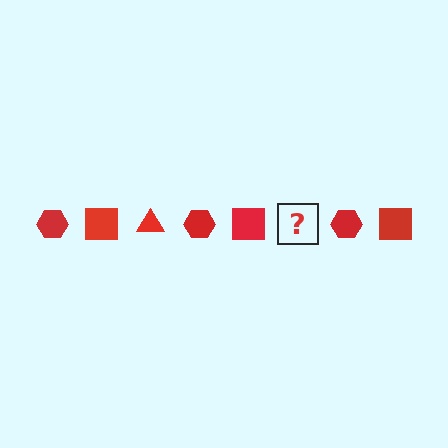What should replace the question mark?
The question mark should be replaced with a red triangle.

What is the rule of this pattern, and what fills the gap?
The rule is that the pattern cycles through hexagon, square, triangle shapes in red. The gap should be filled with a red triangle.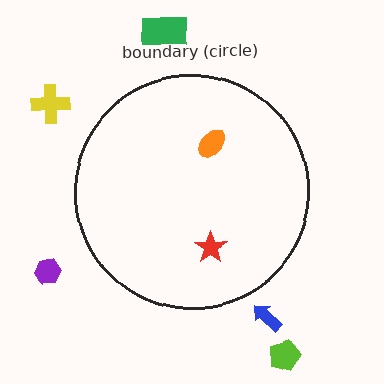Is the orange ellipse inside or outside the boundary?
Inside.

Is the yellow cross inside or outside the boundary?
Outside.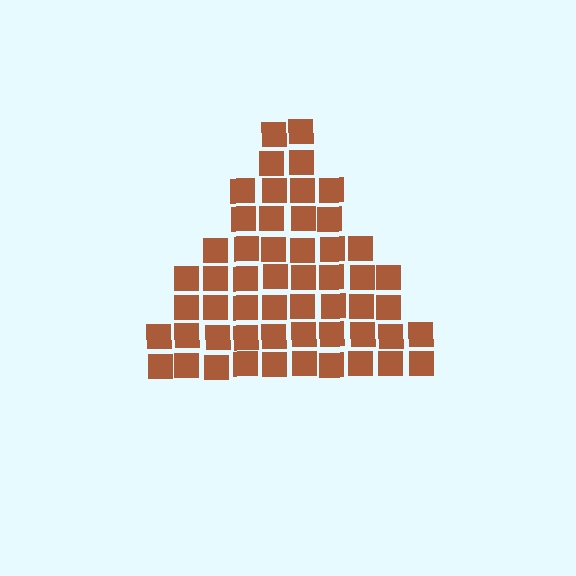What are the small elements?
The small elements are squares.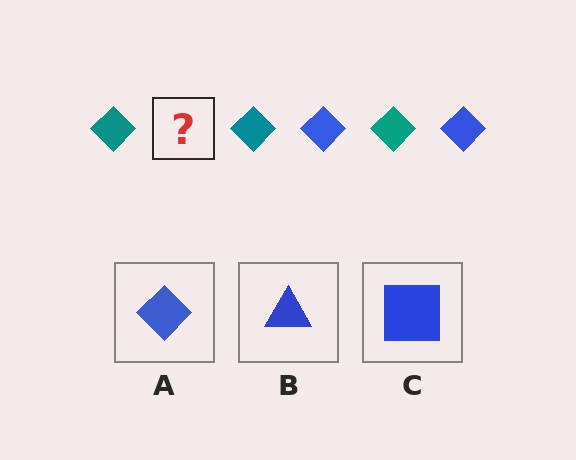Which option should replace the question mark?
Option A.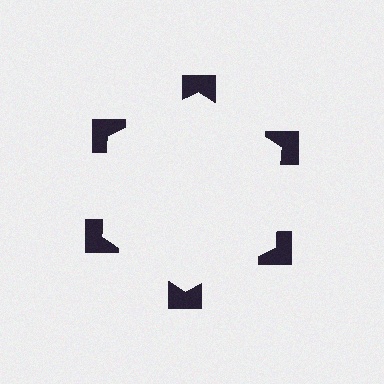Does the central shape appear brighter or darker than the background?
It typically appears slightly brighter than the background, even though no actual brightness change is drawn.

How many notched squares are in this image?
There are 6 — one at each vertex of the illusory hexagon.